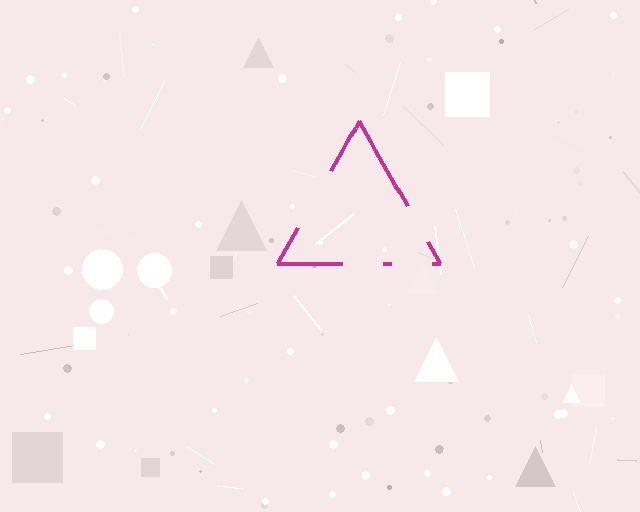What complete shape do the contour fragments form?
The contour fragments form a triangle.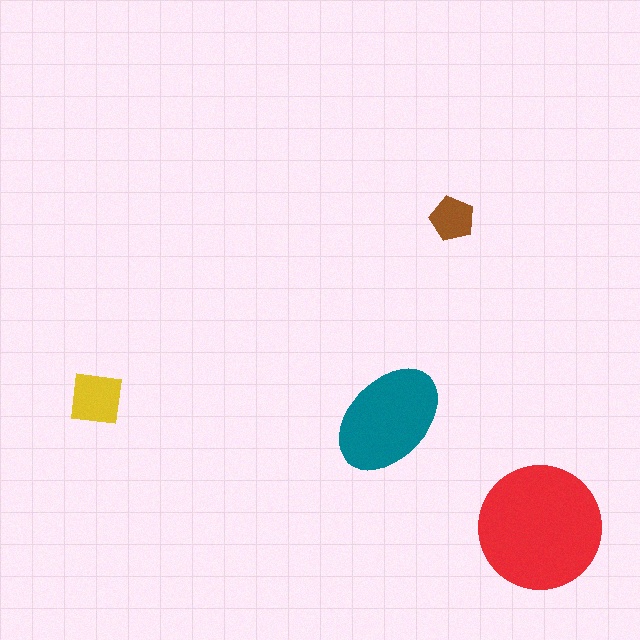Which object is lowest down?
The red circle is bottommost.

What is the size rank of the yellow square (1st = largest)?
3rd.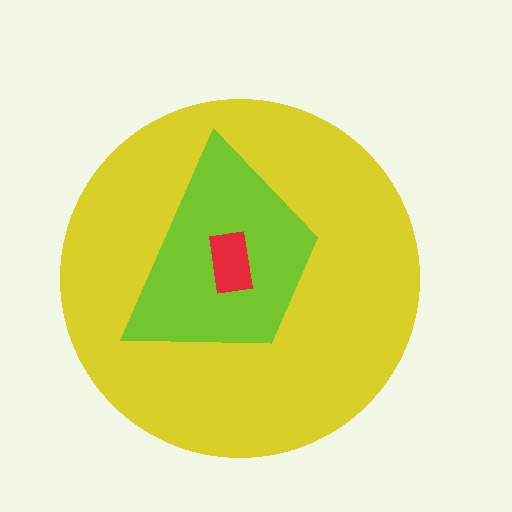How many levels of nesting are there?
3.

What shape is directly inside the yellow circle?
The lime trapezoid.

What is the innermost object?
The red rectangle.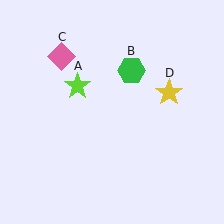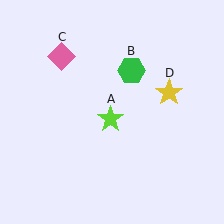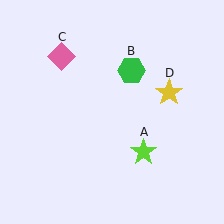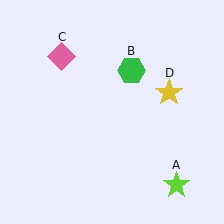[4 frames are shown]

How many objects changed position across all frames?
1 object changed position: lime star (object A).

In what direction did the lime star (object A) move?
The lime star (object A) moved down and to the right.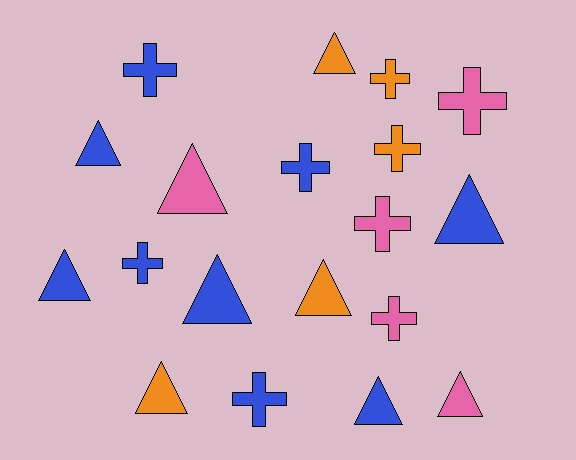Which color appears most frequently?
Blue, with 9 objects.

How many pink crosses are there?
There are 3 pink crosses.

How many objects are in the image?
There are 19 objects.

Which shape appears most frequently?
Triangle, with 10 objects.